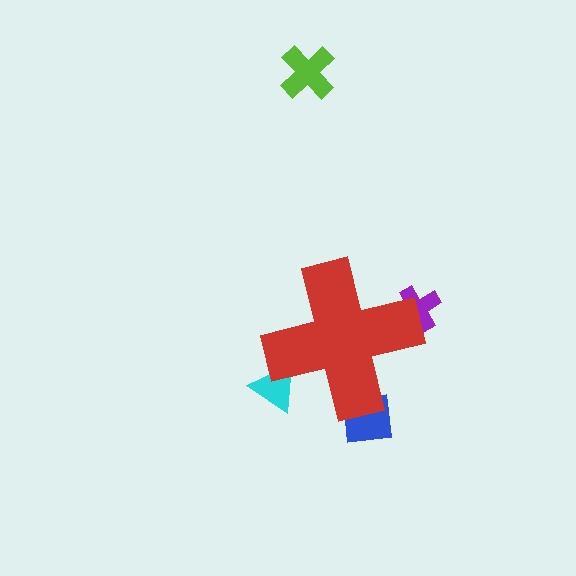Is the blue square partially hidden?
Yes, the blue square is partially hidden behind the red cross.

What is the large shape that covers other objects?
A red cross.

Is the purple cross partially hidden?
Yes, the purple cross is partially hidden behind the red cross.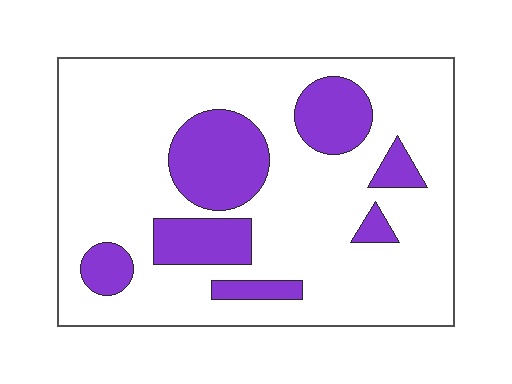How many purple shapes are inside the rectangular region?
7.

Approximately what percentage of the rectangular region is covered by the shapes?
Approximately 25%.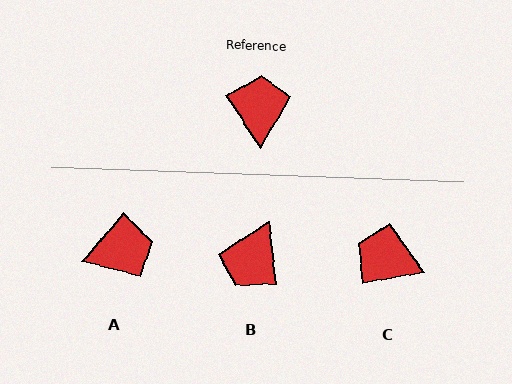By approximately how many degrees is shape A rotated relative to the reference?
Approximately 73 degrees clockwise.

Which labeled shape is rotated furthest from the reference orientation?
B, about 154 degrees away.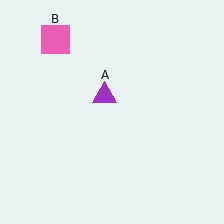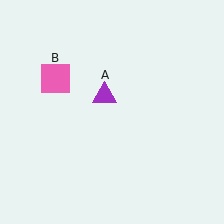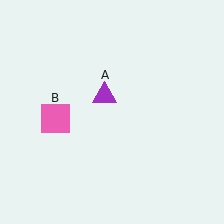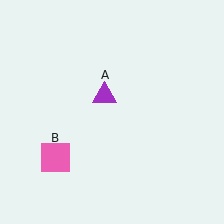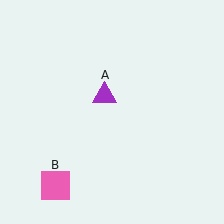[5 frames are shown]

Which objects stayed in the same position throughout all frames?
Purple triangle (object A) remained stationary.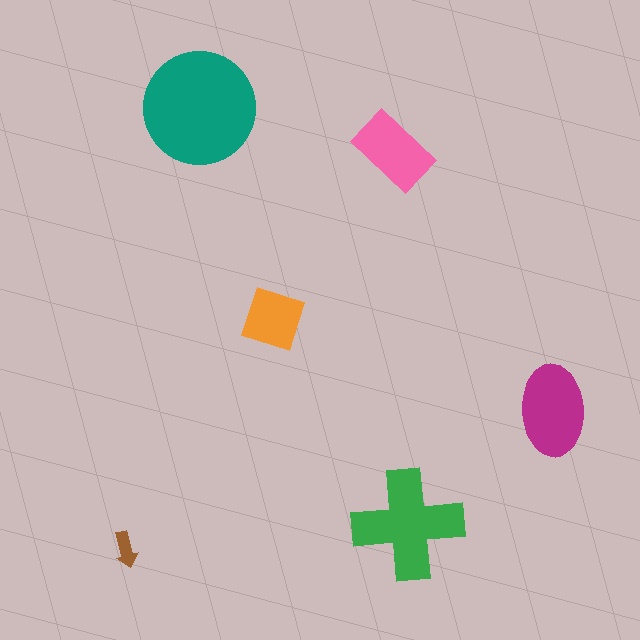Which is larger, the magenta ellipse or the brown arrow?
The magenta ellipse.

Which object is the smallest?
The brown arrow.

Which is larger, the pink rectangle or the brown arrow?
The pink rectangle.